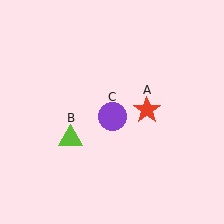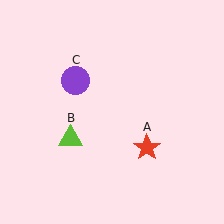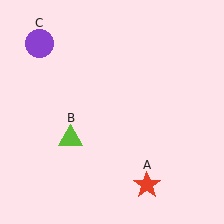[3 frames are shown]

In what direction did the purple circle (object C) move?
The purple circle (object C) moved up and to the left.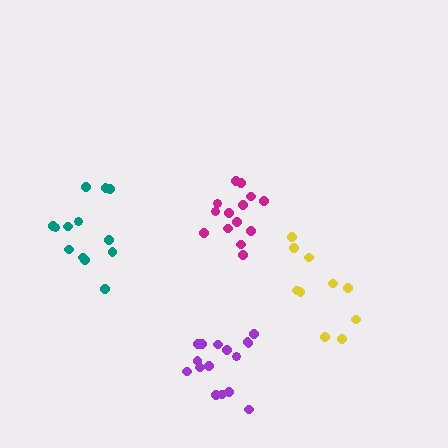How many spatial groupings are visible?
There are 4 spatial groupings.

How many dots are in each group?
Group 1: 16 dots, Group 2: 13 dots, Group 3: 10 dots, Group 4: 14 dots (53 total).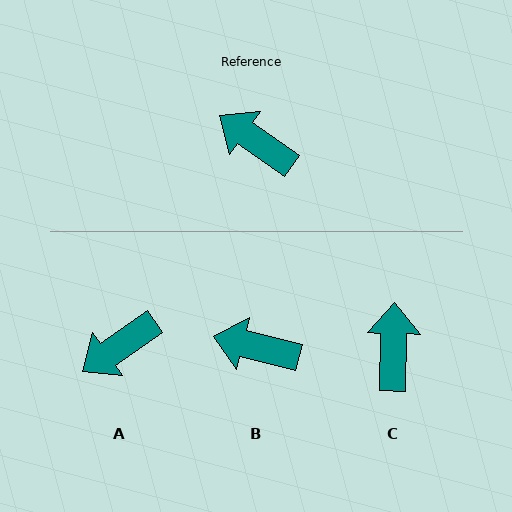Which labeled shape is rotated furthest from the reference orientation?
A, about 69 degrees away.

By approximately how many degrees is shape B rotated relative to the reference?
Approximately 21 degrees counter-clockwise.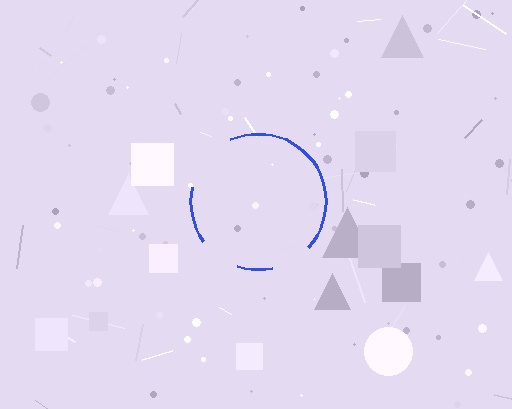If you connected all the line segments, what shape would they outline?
They would outline a circle.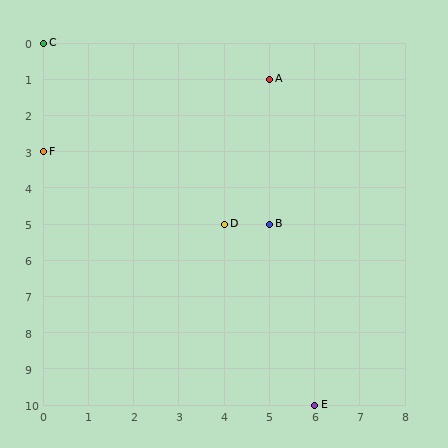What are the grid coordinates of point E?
Point E is at grid coordinates (6, 10).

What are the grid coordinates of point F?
Point F is at grid coordinates (0, 3).